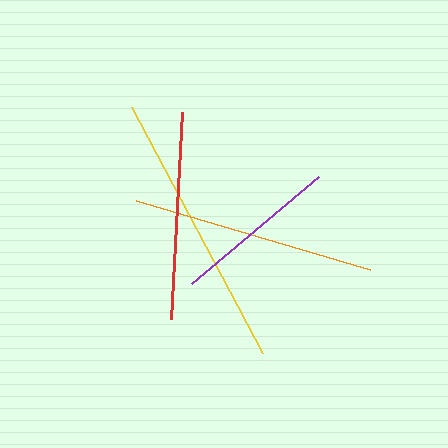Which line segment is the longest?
The yellow line is the longest at approximately 280 pixels.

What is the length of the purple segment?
The purple segment is approximately 166 pixels long.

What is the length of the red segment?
The red segment is approximately 207 pixels long.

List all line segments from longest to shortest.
From longest to shortest: yellow, orange, red, purple.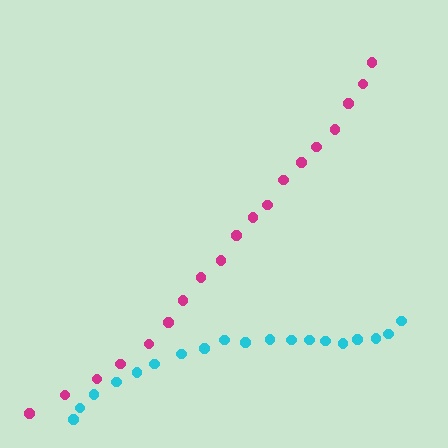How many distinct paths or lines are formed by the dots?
There are 2 distinct paths.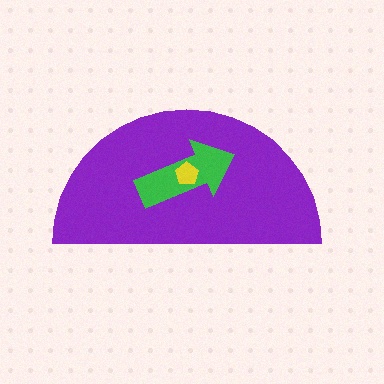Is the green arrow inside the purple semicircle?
Yes.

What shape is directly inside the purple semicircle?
The green arrow.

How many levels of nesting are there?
3.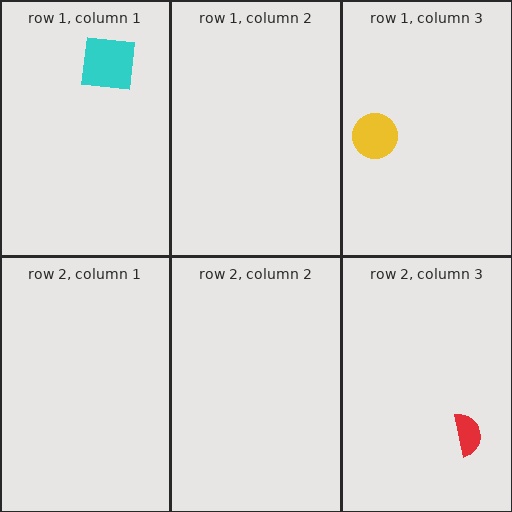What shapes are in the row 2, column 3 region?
The red semicircle.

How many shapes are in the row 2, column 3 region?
1.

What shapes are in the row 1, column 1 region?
The cyan square.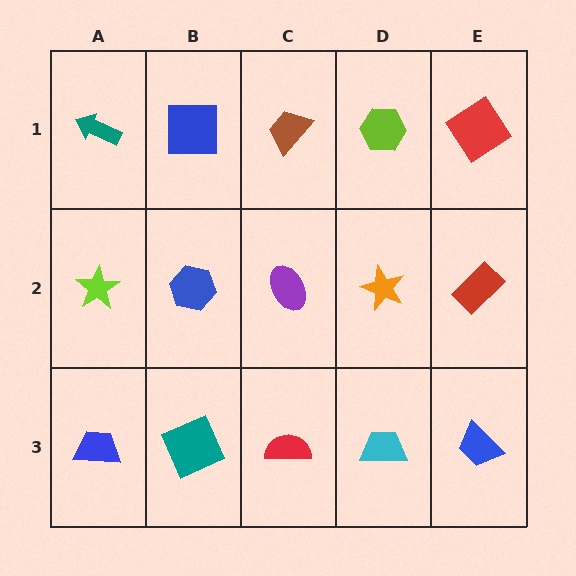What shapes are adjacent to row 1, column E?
A red rectangle (row 2, column E), a lime hexagon (row 1, column D).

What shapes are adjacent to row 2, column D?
A lime hexagon (row 1, column D), a cyan trapezoid (row 3, column D), a purple ellipse (row 2, column C), a red rectangle (row 2, column E).